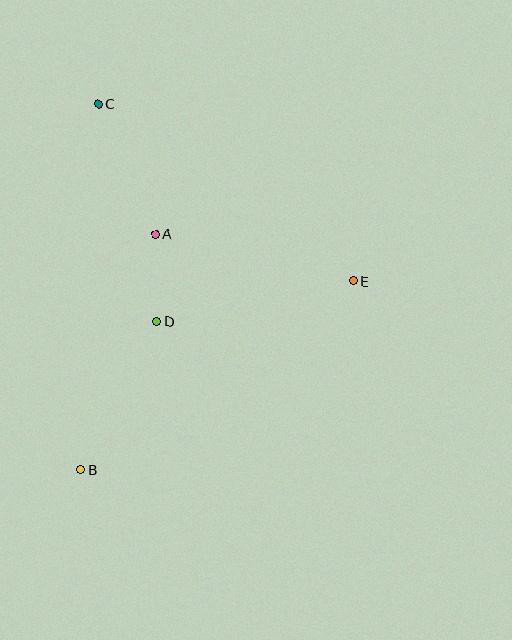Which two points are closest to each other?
Points A and D are closest to each other.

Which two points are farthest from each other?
Points B and C are farthest from each other.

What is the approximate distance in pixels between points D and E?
The distance between D and E is approximately 201 pixels.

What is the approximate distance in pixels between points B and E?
The distance between B and E is approximately 331 pixels.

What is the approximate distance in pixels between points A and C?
The distance between A and C is approximately 142 pixels.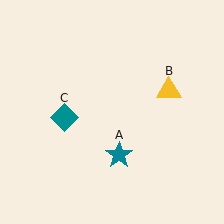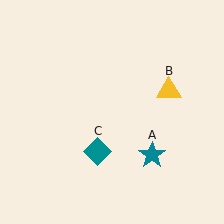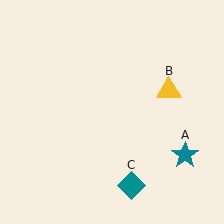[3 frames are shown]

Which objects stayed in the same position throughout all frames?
Yellow triangle (object B) remained stationary.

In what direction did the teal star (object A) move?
The teal star (object A) moved right.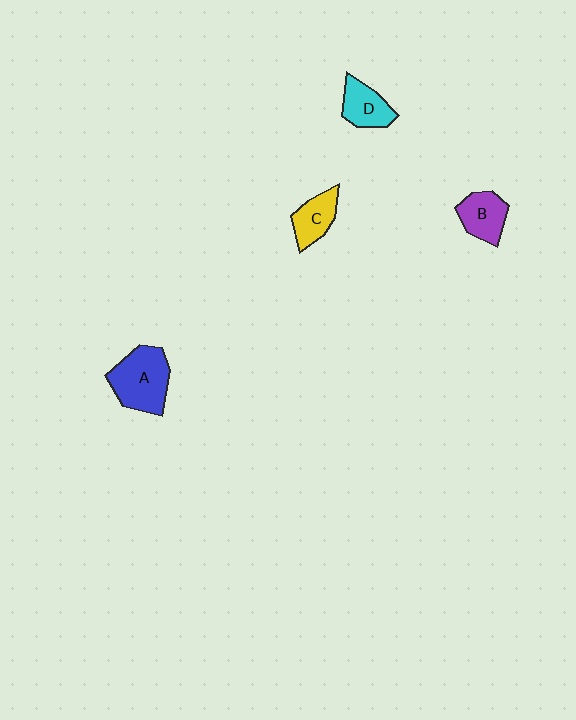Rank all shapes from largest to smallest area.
From largest to smallest: A (blue), B (purple), D (cyan), C (yellow).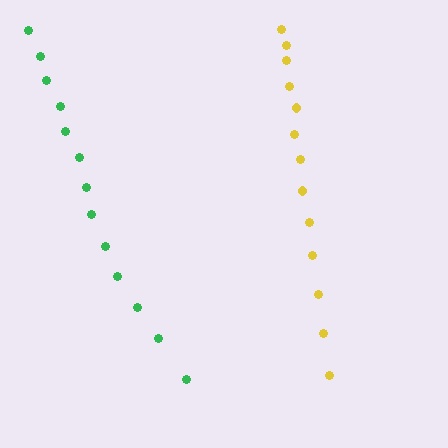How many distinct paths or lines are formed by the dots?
There are 2 distinct paths.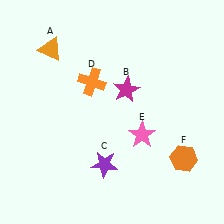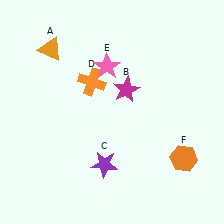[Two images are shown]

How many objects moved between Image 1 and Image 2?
1 object moved between the two images.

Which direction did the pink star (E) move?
The pink star (E) moved up.